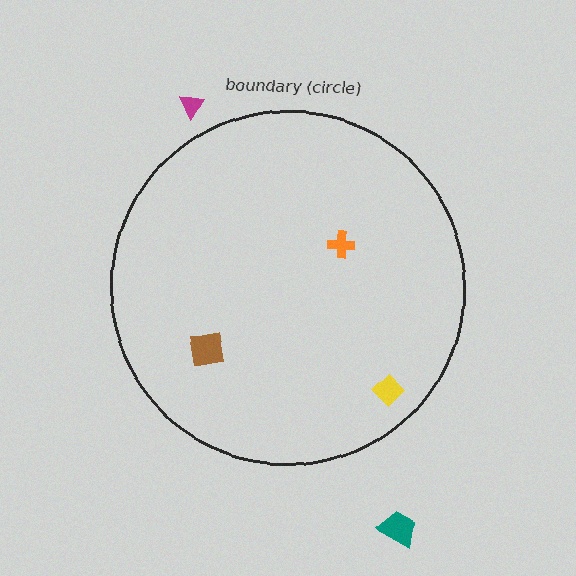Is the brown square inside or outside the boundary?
Inside.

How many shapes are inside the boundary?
3 inside, 2 outside.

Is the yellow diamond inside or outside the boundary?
Inside.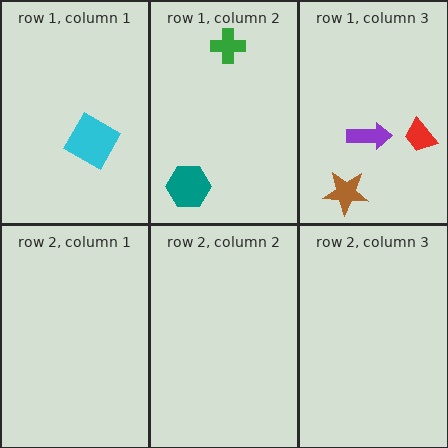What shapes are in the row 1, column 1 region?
The cyan square.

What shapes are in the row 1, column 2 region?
The green cross, the teal hexagon.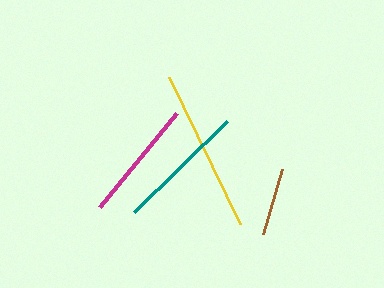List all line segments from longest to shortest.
From longest to shortest: yellow, teal, magenta, brown.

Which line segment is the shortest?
The brown line is the shortest at approximately 67 pixels.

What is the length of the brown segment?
The brown segment is approximately 67 pixels long.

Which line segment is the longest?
The yellow line is the longest at approximately 163 pixels.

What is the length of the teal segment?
The teal segment is approximately 130 pixels long.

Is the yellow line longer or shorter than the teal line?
The yellow line is longer than the teal line.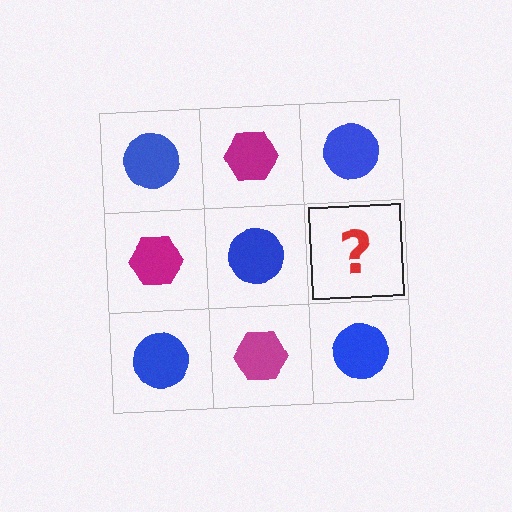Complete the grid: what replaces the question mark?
The question mark should be replaced with a magenta hexagon.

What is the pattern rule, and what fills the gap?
The rule is that it alternates blue circle and magenta hexagon in a checkerboard pattern. The gap should be filled with a magenta hexagon.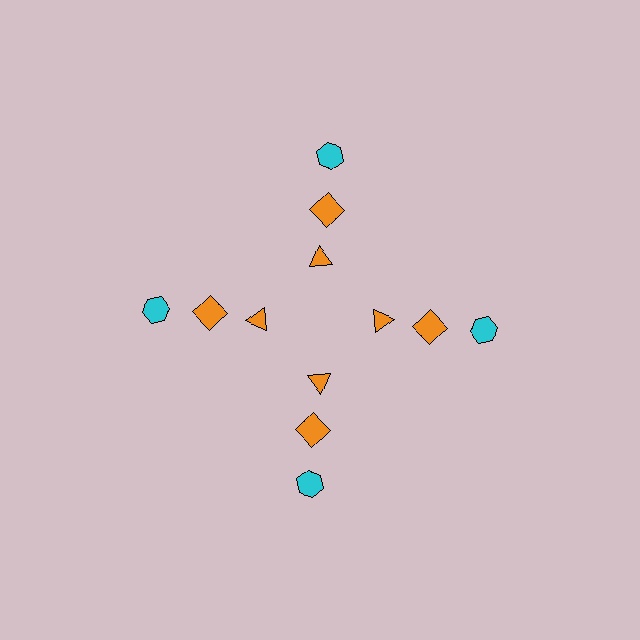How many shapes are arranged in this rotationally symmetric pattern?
There are 12 shapes, arranged in 4 groups of 3.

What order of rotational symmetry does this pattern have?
This pattern has 4-fold rotational symmetry.